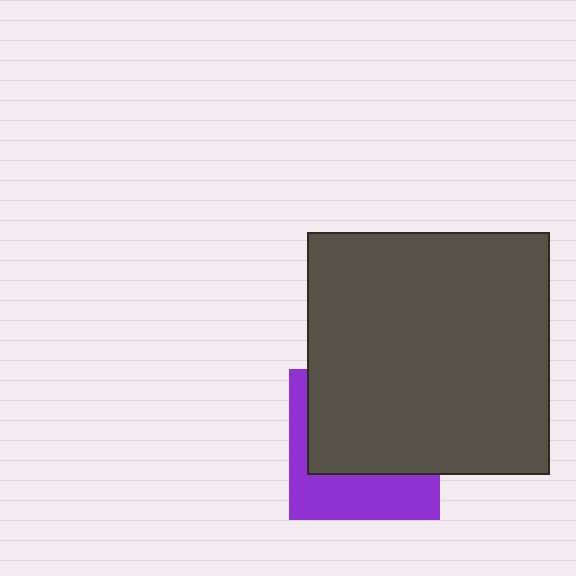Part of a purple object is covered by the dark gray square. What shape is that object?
It is a square.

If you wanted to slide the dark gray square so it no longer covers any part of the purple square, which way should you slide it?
Slide it up — that is the most direct way to separate the two shapes.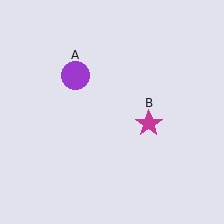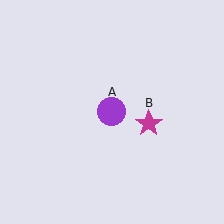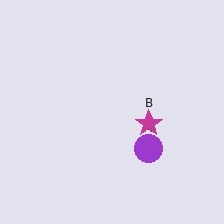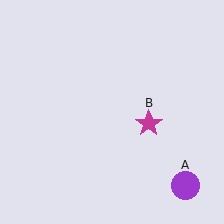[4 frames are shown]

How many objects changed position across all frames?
1 object changed position: purple circle (object A).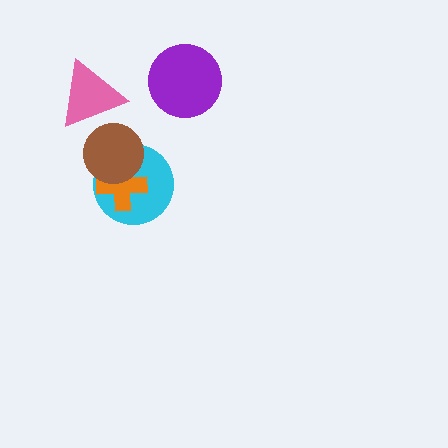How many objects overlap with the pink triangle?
1 object overlaps with the pink triangle.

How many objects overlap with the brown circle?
3 objects overlap with the brown circle.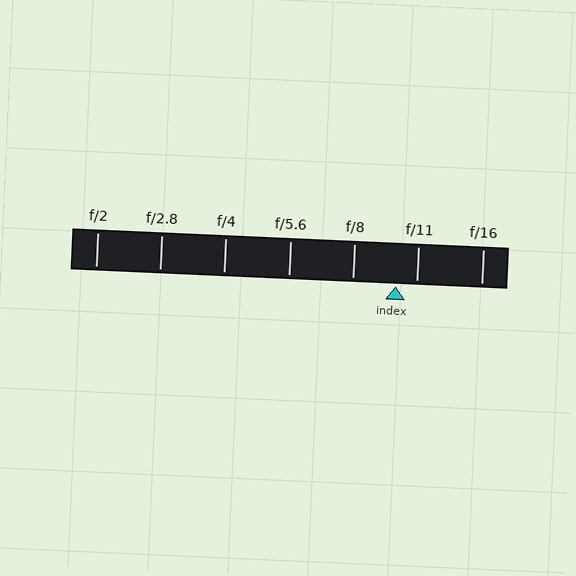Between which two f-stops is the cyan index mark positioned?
The index mark is between f/8 and f/11.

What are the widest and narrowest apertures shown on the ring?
The widest aperture shown is f/2 and the narrowest is f/16.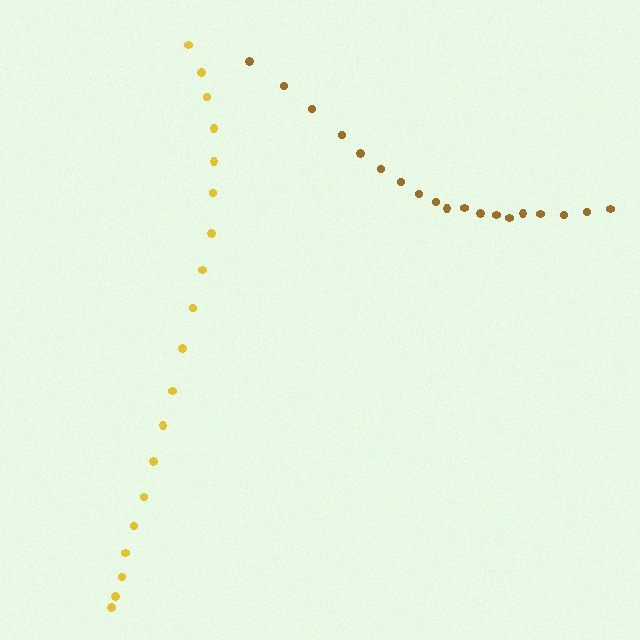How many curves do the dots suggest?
There are 2 distinct paths.